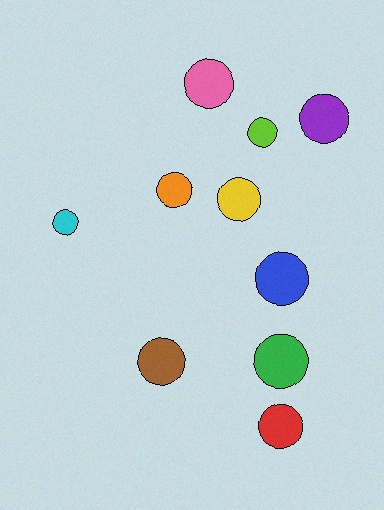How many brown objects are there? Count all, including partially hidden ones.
There is 1 brown object.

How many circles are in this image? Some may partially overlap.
There are 10 circles.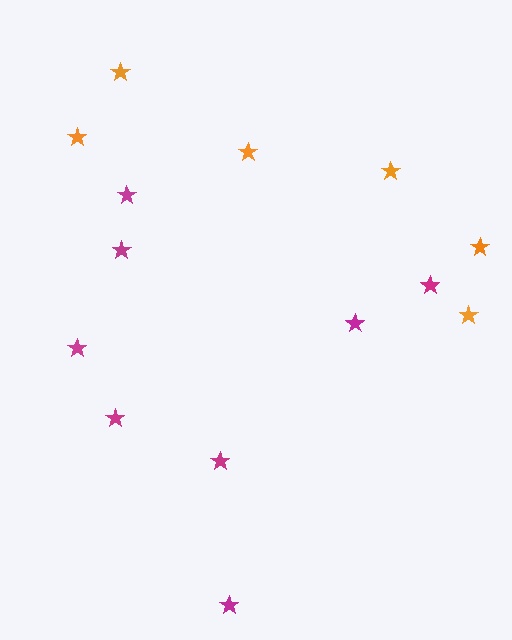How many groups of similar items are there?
There are 2 groups: one group of orange stars (6) and one group of magenta stars (8).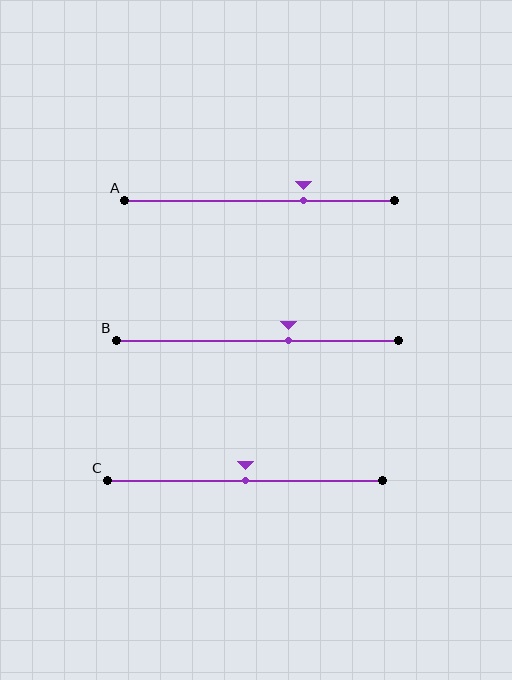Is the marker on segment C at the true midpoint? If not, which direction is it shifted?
Yes, the marker on segment C is at the true midpoint.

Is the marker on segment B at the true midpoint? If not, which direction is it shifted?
No, the marker on segment B is shifted to the right by about 11% of the segment length.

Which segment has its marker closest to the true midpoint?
Segment C has its marker closest to the true midpoint.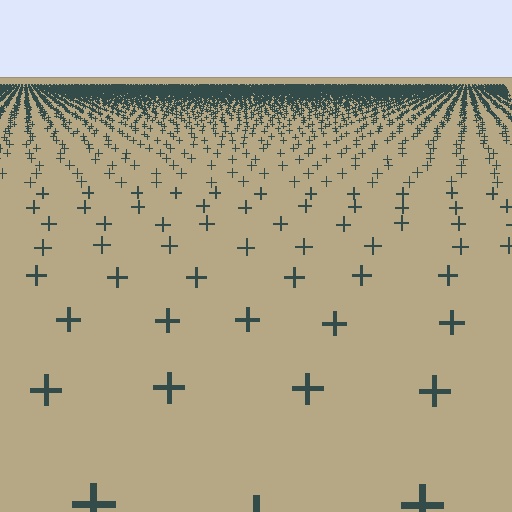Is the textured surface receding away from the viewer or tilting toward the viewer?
The surface is receding away from the viewer. Texture elements get smaller and denser toward the top.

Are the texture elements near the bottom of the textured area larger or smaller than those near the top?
Larger. Near the bottom, elements are closer to the viewer and appear at a bigger on-screen size.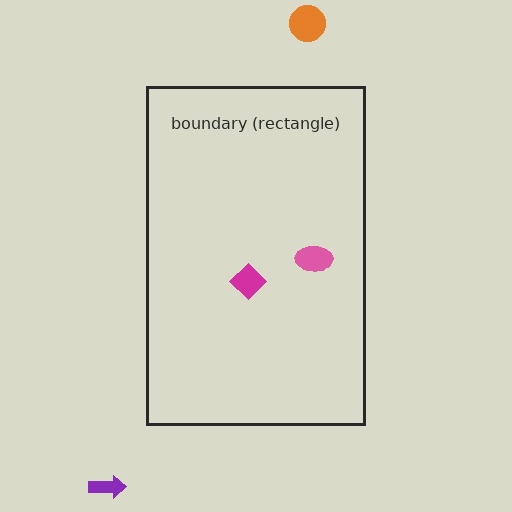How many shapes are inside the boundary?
2 inside, 2 outside.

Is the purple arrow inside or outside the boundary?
Outside.